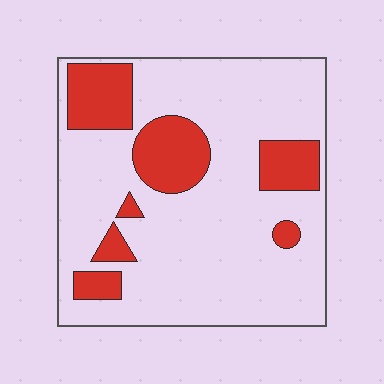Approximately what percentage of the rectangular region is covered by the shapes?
Approximately 20%.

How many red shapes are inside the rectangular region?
7.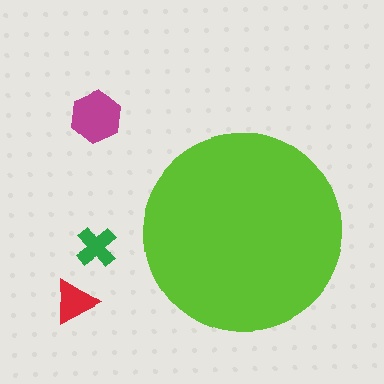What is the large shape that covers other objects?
A lime circle.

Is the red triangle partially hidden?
No, the red triangle is fully visible.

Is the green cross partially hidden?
No, the green cross is fully visible.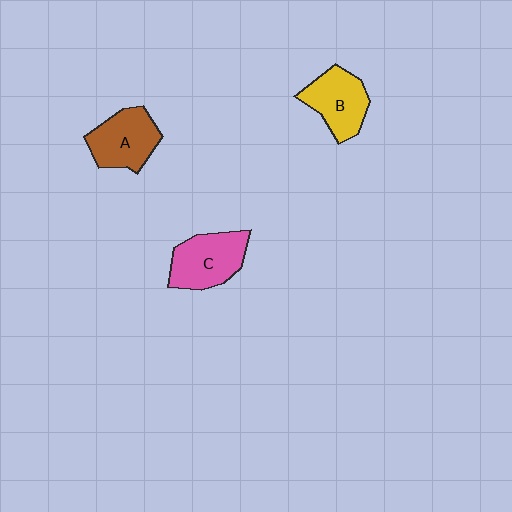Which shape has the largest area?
Shape C (pink).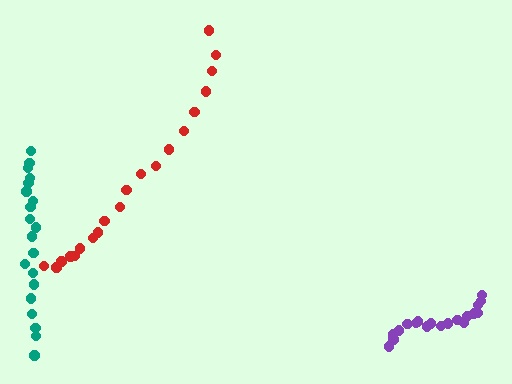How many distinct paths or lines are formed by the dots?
There are 3 distinct paths.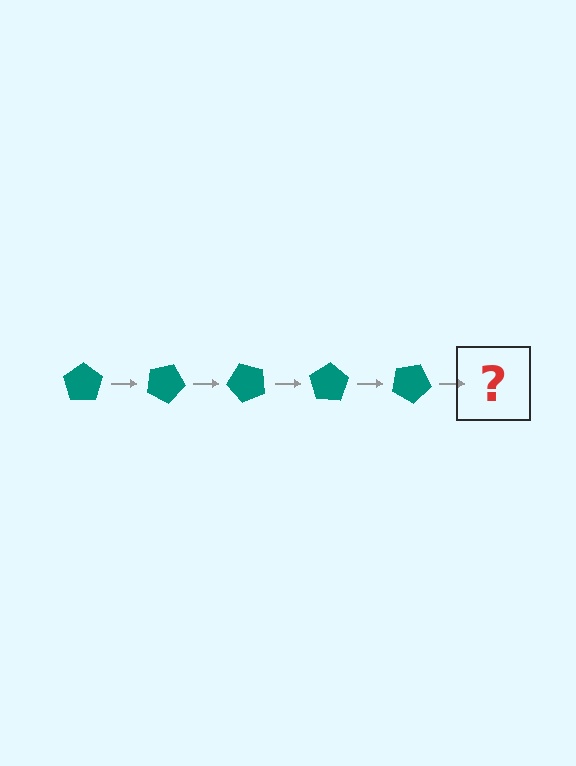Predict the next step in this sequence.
The next step is a teal pentagon rotated 125 degrees.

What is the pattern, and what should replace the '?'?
The pattern is that the pentagon rotates 25 degrees each step. The '?' should be a teal pentagon rotated 125 degrees.